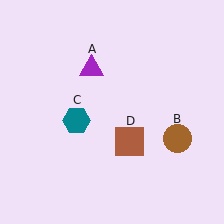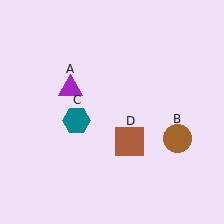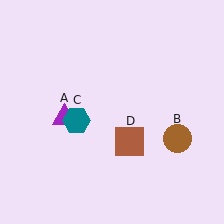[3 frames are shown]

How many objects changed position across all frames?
1 object changed position: purple triangle (object A).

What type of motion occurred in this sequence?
The purple triangle (object A) rotated counterclockwise around the center of the scene.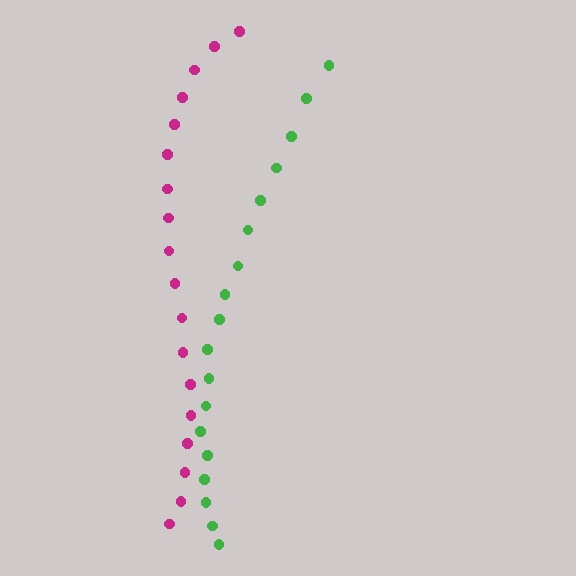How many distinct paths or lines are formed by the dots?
There are 2 distinct paths.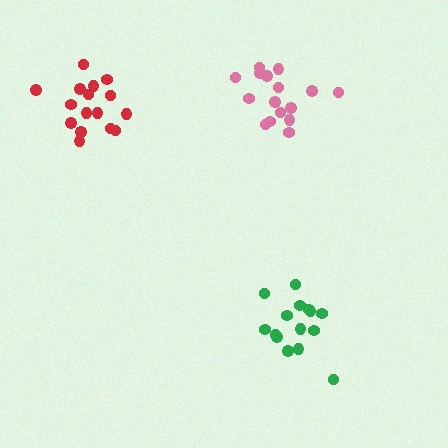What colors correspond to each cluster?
The clusters are colored: pink, green, red.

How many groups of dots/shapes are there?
There are 3 groups.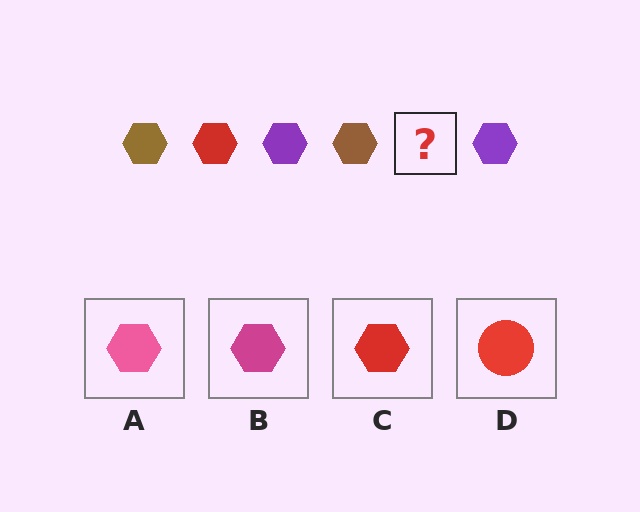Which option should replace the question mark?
Option C.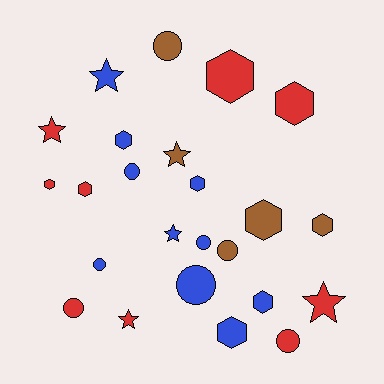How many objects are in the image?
There are 24 objects.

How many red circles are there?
There are 2 red circles.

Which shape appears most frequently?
Hexagon, with 10 objects.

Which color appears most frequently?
Blue, with 10 objects.